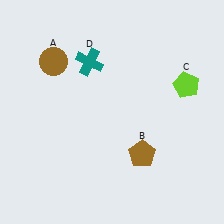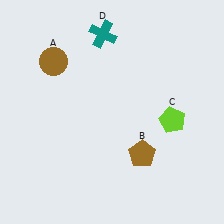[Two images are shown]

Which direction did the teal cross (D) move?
The teal cross (D) moved up.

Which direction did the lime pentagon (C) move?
The lime pentagon (C) moved down.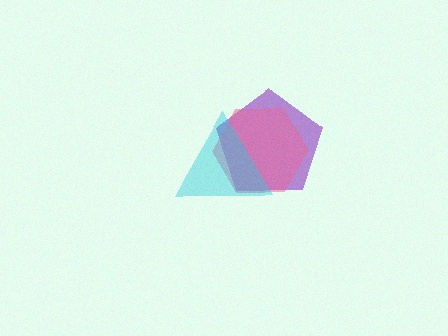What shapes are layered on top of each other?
The layered shapes are: a purple pentagon, a pink hexagon, a cyan triangle.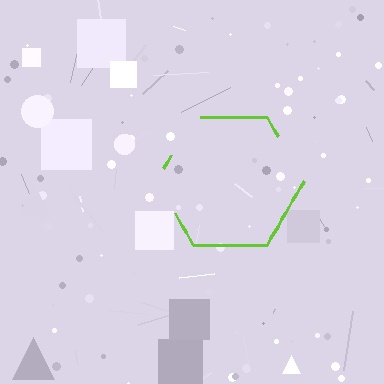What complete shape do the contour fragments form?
The contour fragments form a hexagon.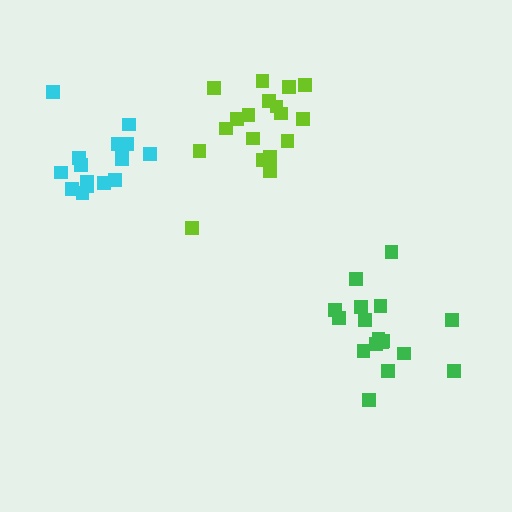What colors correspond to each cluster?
The clusters are colored: green, lime, cyan.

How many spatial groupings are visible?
There are 3 spatial groupings.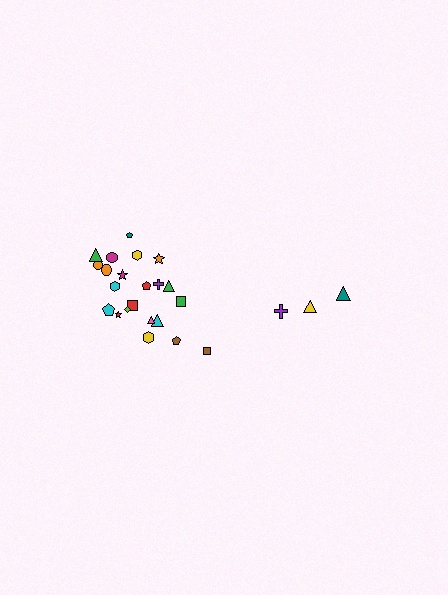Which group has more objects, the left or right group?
The left group.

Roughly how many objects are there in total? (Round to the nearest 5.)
Roughly 25 objects in total.